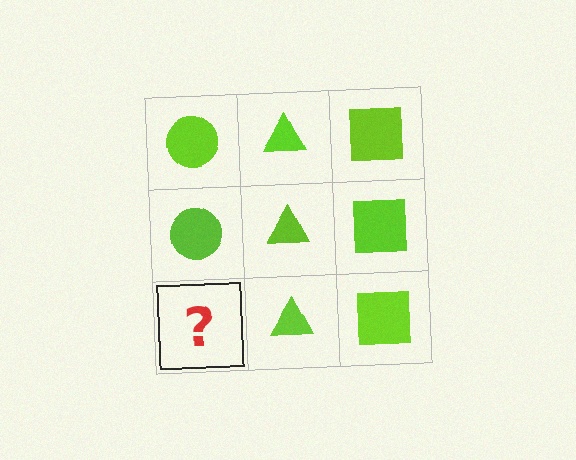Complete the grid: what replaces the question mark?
The question mark should be replaced with a lime circle.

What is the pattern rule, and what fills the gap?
The rule is that each column has a consistent shape. The gap should be filled with a lime circle.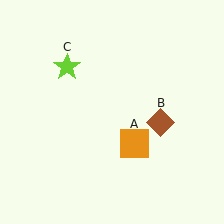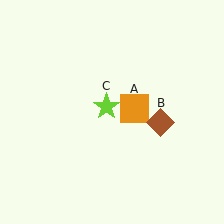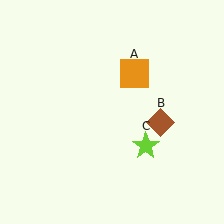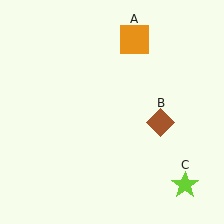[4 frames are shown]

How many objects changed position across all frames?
2 objects changed position: orange square (object A), lime star (object C).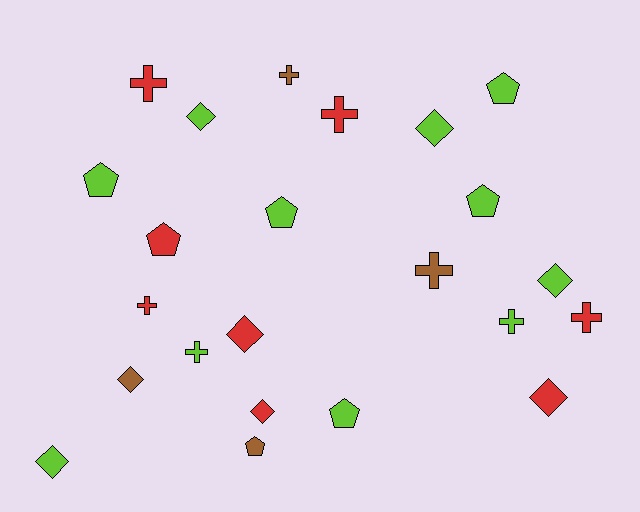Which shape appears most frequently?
Cross, with 8 objects.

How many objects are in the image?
There are 23 objects.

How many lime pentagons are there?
There are 5 lime pentagons.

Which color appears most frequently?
Lime, with 11 objects.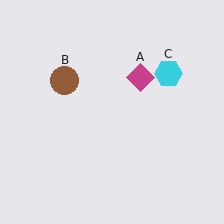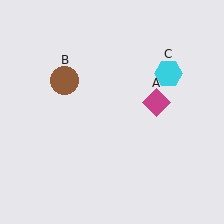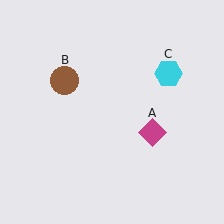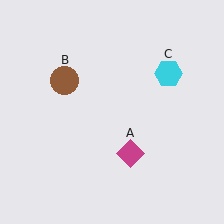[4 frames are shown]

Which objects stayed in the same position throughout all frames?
Brown circle (object B) and cyan hexagon (object C) remained stationary.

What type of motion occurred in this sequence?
The magenta diamond (object A) rotated clockwise around the center of the scene.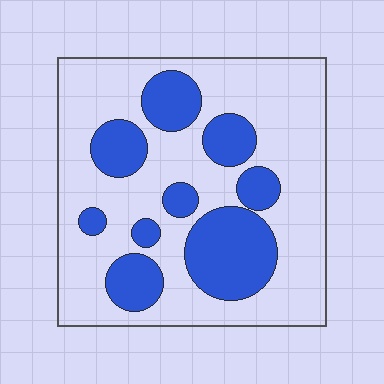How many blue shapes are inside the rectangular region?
9.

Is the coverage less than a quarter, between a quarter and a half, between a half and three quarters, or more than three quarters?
Between a quarter and a half.